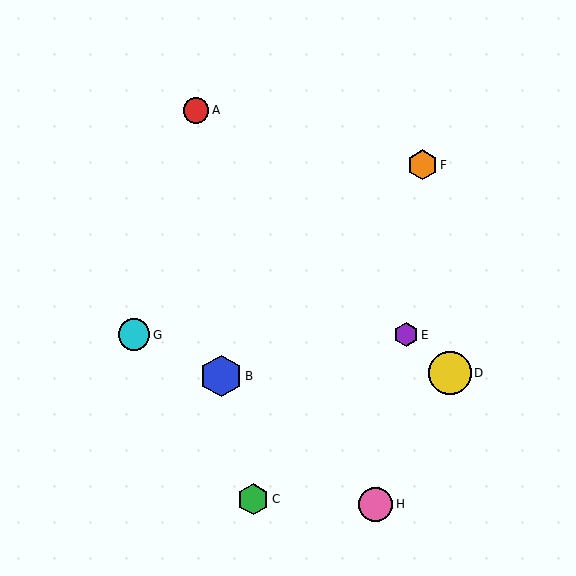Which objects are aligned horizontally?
Objects E, G are aligned horizontally.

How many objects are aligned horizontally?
2 objects (E, G) are aligned horizontally.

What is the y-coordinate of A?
Object A is at y≈111.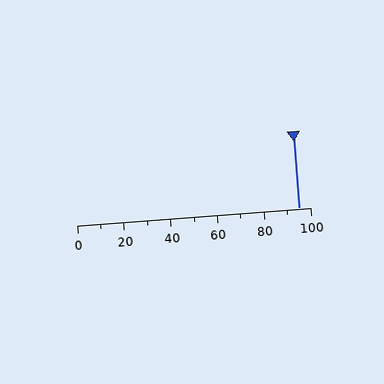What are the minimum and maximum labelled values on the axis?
The axis runs from 0 to 100.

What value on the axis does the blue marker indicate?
The marker indicates approximately 95.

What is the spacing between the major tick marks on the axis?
The major ticks are spaced 20 apart.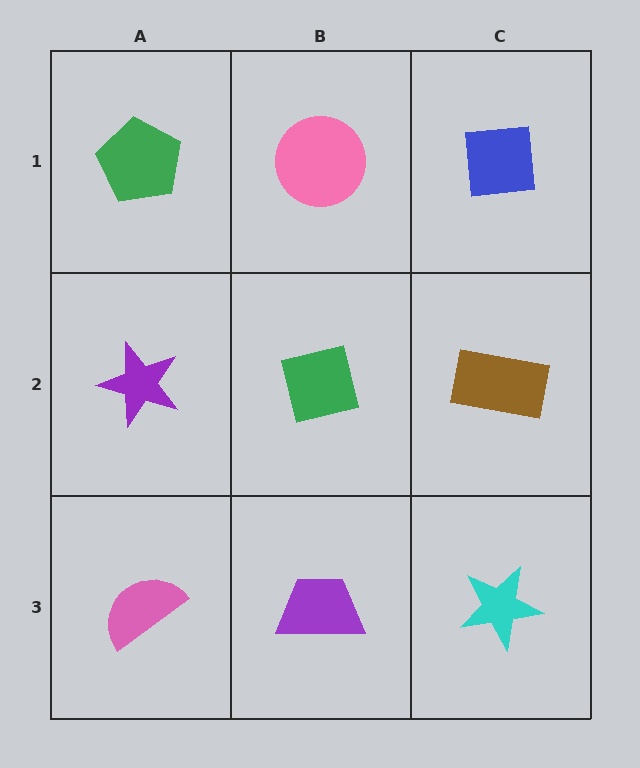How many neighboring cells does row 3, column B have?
3.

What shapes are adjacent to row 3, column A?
A purple star (row 2, column A), a purple trapezoid (row 3, column B).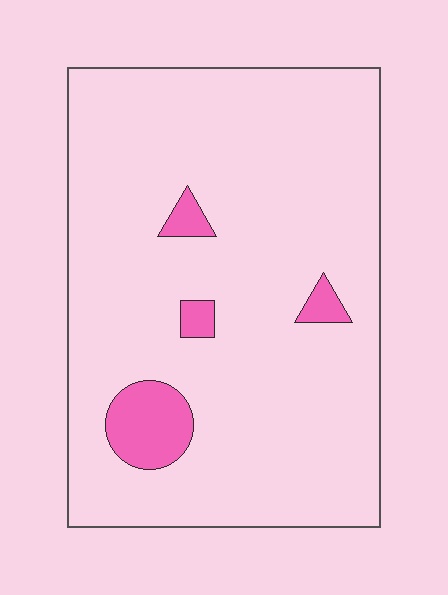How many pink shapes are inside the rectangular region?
4.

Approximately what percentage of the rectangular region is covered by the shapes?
Approximately 5%.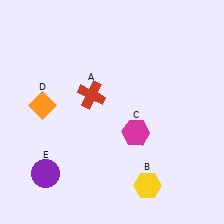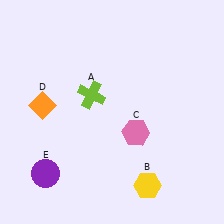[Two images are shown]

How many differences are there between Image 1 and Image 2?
There are 2 differences between the two images.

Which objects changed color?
A changed from red to lime. C changed from magenta to pink.